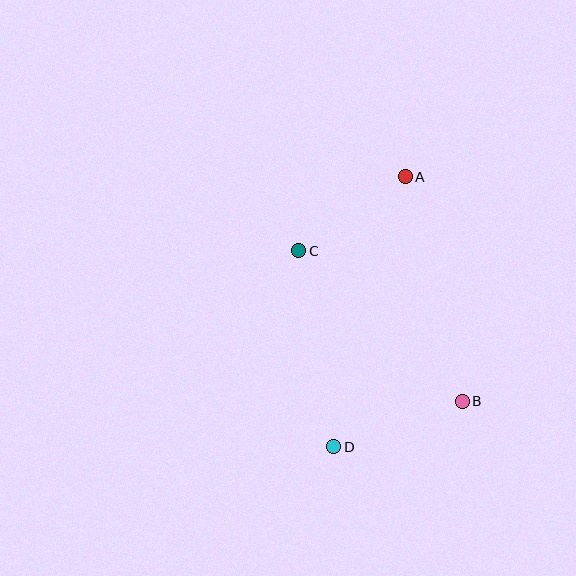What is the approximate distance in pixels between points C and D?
The distance between C and D is approximately 199 pixels.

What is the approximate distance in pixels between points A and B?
The distance between A and B is approximately 232 pixels.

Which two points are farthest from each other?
Points A and D are farthest from each other.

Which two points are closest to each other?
Points A and C are closest to each other.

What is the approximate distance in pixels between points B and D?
The distance between B and D is approximately 136 pixels.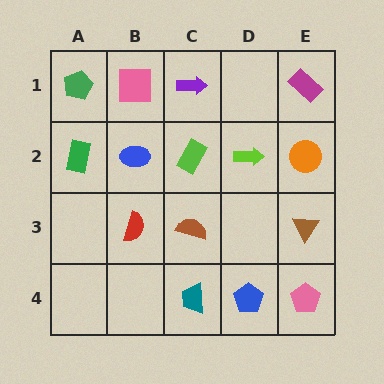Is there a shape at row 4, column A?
No, that cell is empty.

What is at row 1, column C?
A purple arrow.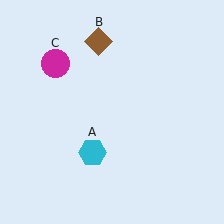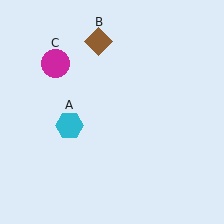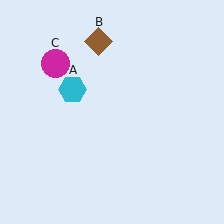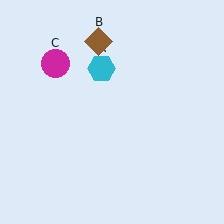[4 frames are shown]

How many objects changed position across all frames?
1 object changed position: cyan hexagon (object A).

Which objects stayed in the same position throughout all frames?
Brown diamond (object B) and magenta circle (object C) remained stationary.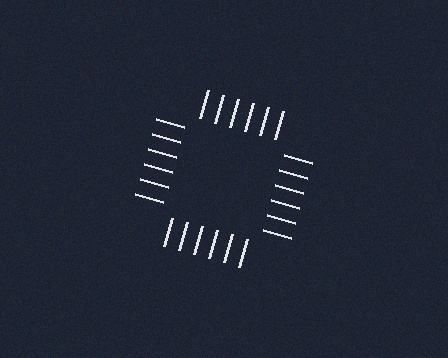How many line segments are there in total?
24 — 6 along each of the 4 edges.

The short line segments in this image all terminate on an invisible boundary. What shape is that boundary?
An illusory square — the line segments terminate on its edges but no continuous stroke is drawn.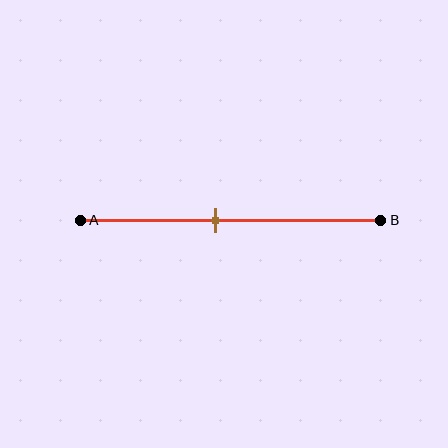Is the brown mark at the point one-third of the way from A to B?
No, the mark is at about 45% from A, not at the 33% one-third point.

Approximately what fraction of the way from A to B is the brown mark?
The brown mark is approximately 45% of the way from A to B.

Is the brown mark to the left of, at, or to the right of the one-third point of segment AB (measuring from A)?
The brown mark is to the right of the one-third point of segment AB.